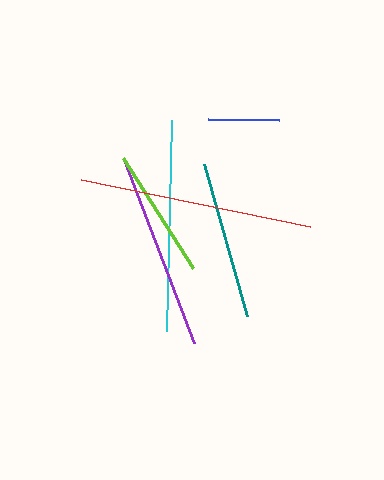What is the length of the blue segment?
The blue segment is approximately 71 pixels long.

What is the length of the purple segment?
The purple segment is approximately 195 pixels long.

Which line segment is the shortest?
The blue line is the shortest at approximately 71 pixels.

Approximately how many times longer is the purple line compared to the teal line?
The purple line is approximately 1.2 times the length of the teal line.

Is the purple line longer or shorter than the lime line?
The purple line is longer than the lime line.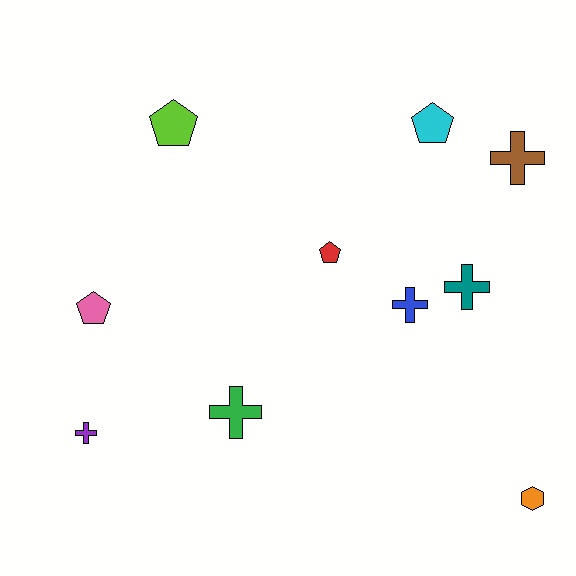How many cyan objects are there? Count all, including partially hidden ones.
There is 1 cyan object.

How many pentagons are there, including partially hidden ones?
There are 4 pentagons.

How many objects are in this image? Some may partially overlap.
There are 10 objects.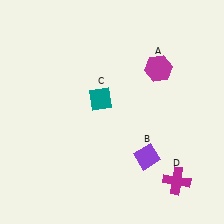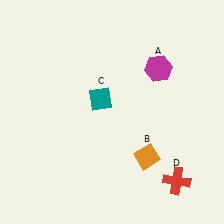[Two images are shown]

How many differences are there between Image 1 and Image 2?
There are 2 differences between the two images.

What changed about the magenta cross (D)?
In Image 1, D is magenta. In Image 2, it changed to red.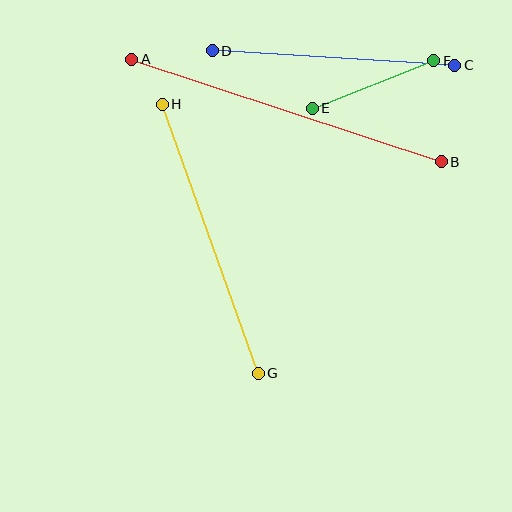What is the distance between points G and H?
The distance is approximately 286 pixels.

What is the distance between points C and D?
The distance is approximately 243 pixels.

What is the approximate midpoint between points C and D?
The midpoint is at approximately (334, 58) pixels.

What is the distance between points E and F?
The distance is approximately 131 pixels.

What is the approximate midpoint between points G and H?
The midpoint is at approximately (210, 239) pixels.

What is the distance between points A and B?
The distance is approximately 326 pixels.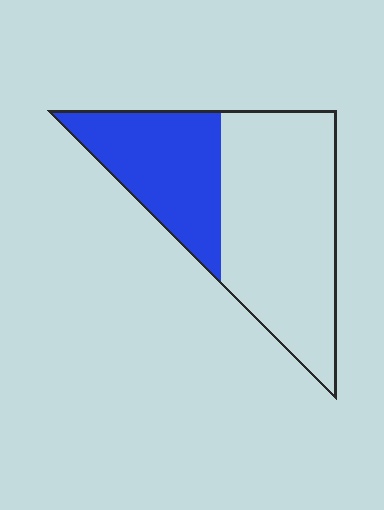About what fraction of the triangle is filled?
About three eighths (3/8).